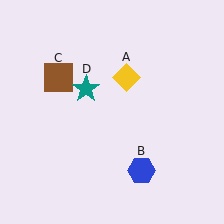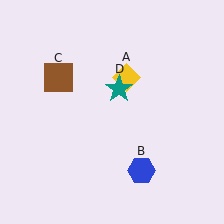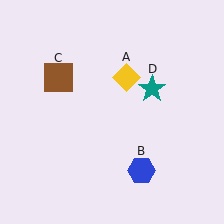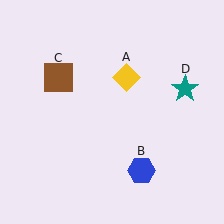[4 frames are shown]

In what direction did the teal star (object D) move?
The teal star (object D) moved right.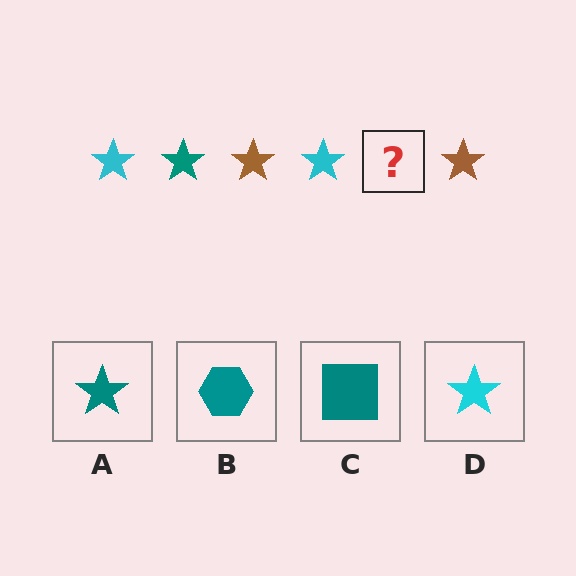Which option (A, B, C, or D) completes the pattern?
A.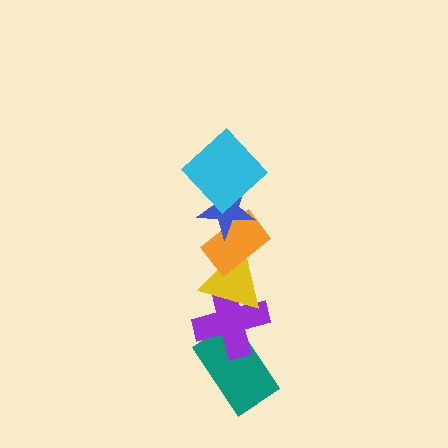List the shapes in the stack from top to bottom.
From top to bottom: the cyan diamond, the blue star, the orange rectangle, the yellow triangle, the purple cross, the teal rectangle.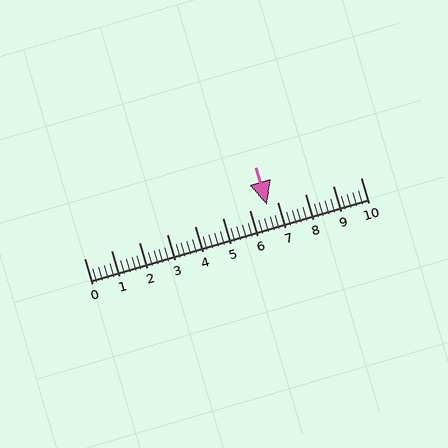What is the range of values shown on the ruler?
The ruler shows values from 0 to 10.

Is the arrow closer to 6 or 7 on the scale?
The arrow is closer to 7.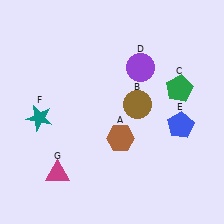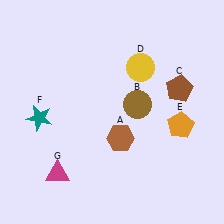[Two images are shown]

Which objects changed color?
C changed from green to brown. D changed from purple to yellow. E changed from blue to orange.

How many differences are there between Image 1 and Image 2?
There are 3 differences between the two images.